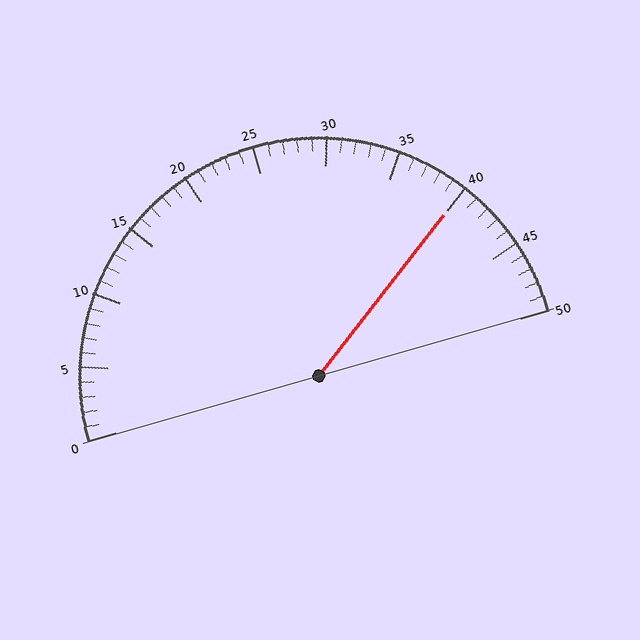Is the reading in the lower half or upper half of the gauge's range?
The reading is in the upper half of the range (0 to 50).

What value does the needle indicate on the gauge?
The needle indicates approximately 40.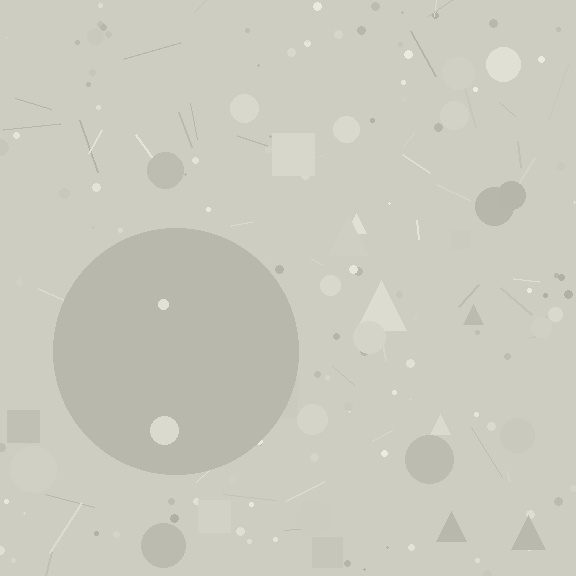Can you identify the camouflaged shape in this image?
The camouflaged shape is a circle.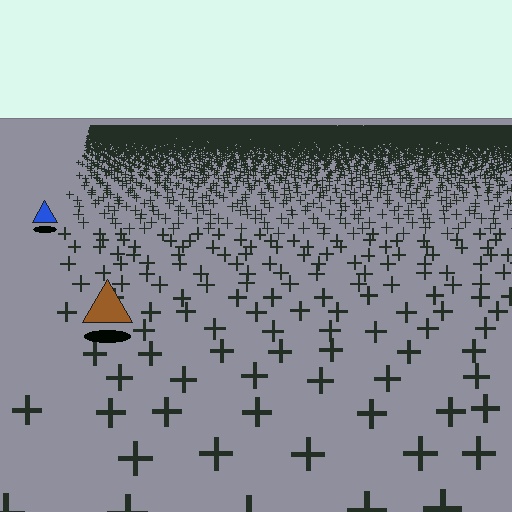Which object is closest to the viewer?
The brown triangle is closest. The texture marks near it are larger and more spread out.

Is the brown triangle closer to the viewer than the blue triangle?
Yes. The brown triangle is closer — you can tell from the texture gradient: the ground texture is coarser near it.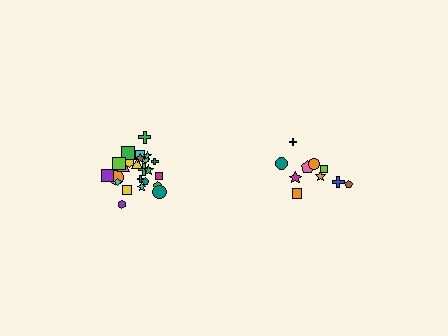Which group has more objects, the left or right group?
The left group.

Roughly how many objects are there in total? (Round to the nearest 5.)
Roughly 35 objects in total.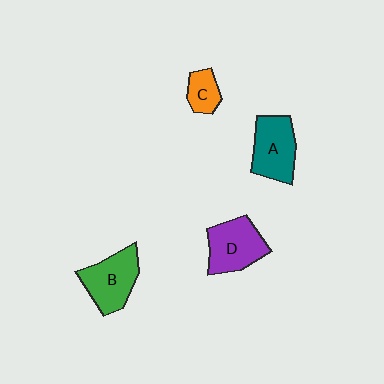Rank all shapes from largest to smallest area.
From largest to smallest: B (green), A (teal), D (purple), C (orange).